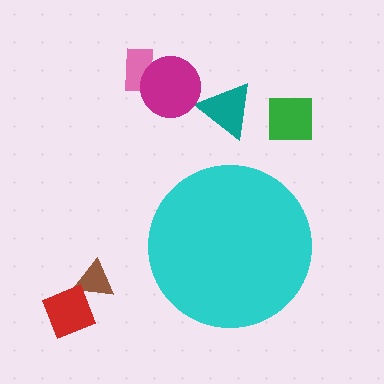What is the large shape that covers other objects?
A cyan circle.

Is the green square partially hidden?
No, the green square is fully visible.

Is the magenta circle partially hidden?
No, the magenta circle is fully visible.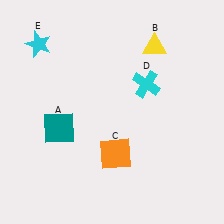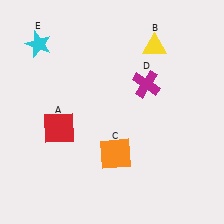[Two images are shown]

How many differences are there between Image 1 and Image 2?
There are 2 differences between the two images.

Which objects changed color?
A changed from teal to red. D changed from cyan to magenta.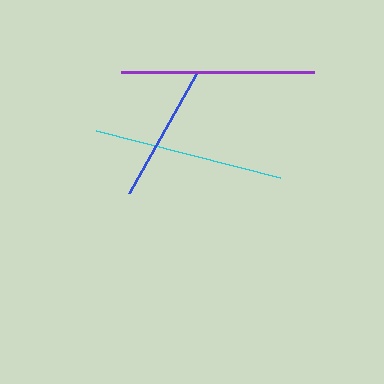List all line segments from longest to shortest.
From longest to shortest: purple, cyan, blue.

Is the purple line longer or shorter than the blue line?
The purple line is longer than the blue line.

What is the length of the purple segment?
The purple segment is approximately 194 pixels long.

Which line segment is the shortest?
The blue line is the shortest at approximately 137 pixels.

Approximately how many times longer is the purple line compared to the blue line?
The purple line is approximately 1.4 times the length of the blue line.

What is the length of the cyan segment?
The cyan segment is approximately 190 pixels long.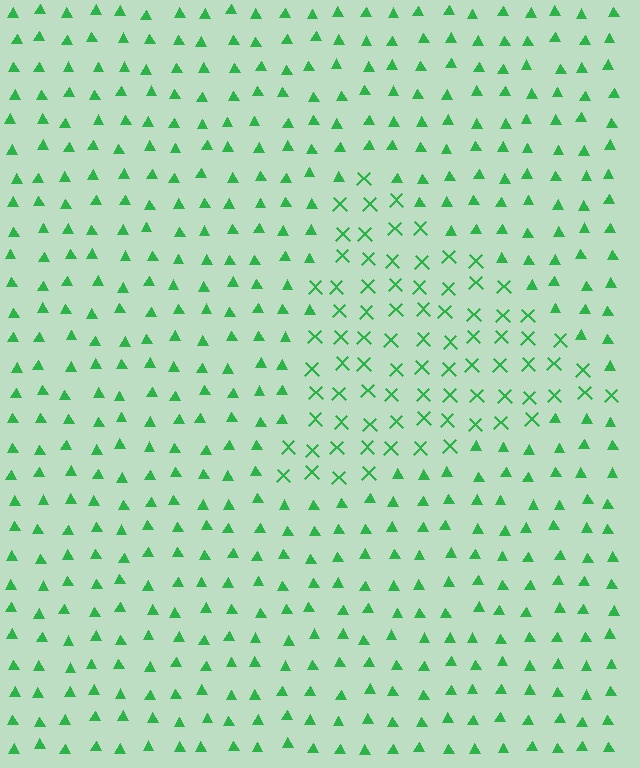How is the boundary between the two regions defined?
The boundary is defined by a change in element shape: X marks inside vs. triangles outside. All elements share the same color and spacing.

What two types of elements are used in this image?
The image uses X marks inside the triangle region and triangles outside it.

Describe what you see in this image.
The image is filled with small green elements arranged in a uniform grid. A triangle-shaped region contains X marks, while the surrounding area contains triangles. The boundary is defined purely by the change in element shape.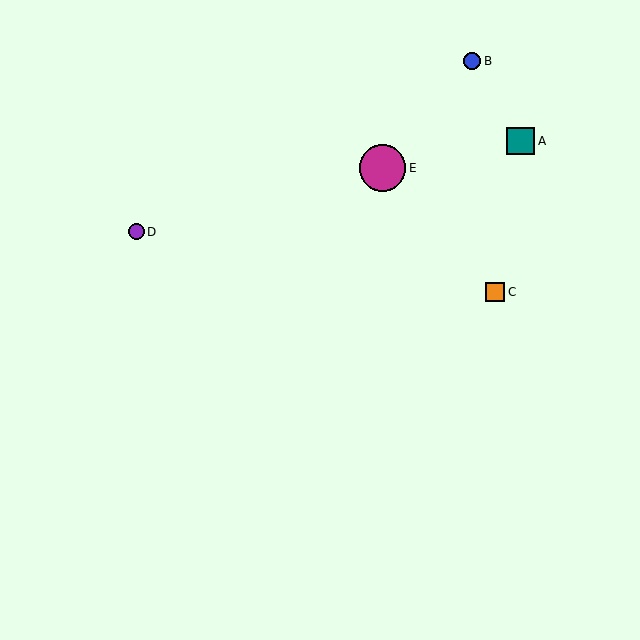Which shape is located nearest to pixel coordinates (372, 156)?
The magenta circle (labeled E) at (383, 168) is nearest to that location.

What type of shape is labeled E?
Shape E is a magenta circle.